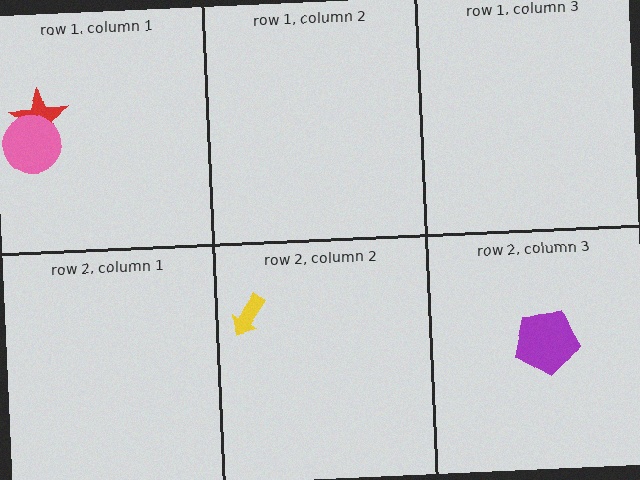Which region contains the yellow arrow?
The row 2, column 2 region.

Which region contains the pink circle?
The row 1, column 1 region.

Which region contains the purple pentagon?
The row 2, column 3 region.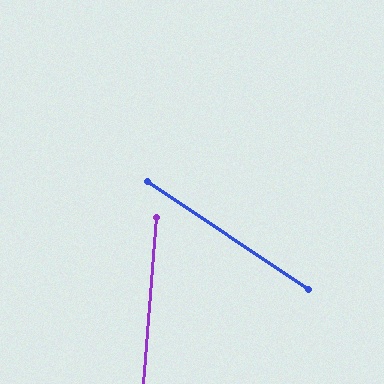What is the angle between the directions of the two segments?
Approximately 60 degrees.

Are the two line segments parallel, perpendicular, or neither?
Neither parallel nor perpendicular — they differ by about 60°.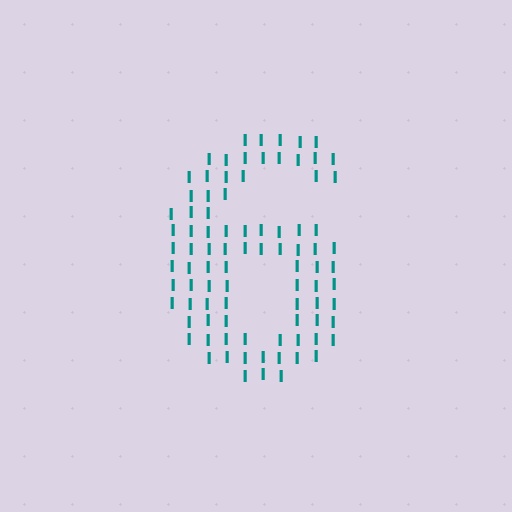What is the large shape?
The large shape is the digit 6.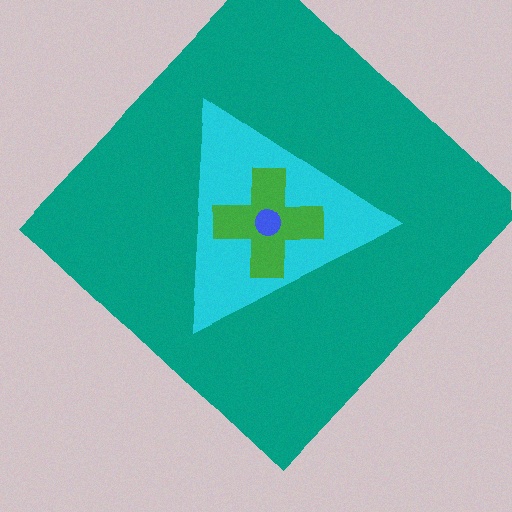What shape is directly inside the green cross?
The blue circle.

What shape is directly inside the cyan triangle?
The green cross.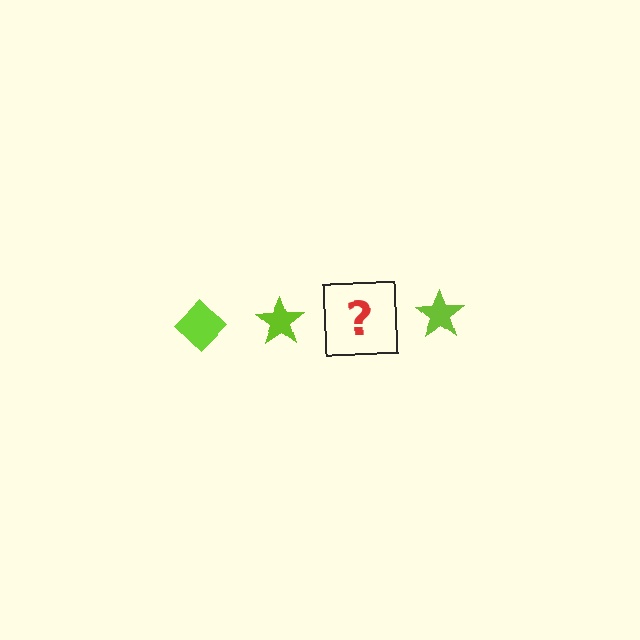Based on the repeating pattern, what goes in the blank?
The blank should be a lime diamond.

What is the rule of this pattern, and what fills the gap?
The rule is that the pattern cycles through diamond, star shapes in lime. The gap should be filled with a lime diamond.